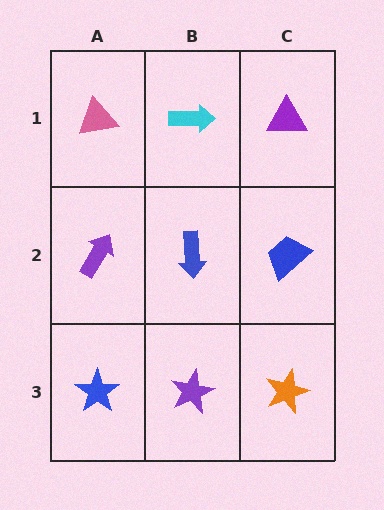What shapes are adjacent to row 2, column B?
A cyan arrow (row 1, column B), a purple star (row 3, column B), a purple arrow (row 2, column A), a blue trapezoid (row 2, column C).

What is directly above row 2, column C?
A purple triangle.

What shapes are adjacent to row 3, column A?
A purple arrow (row 2, column A), a purple star (row 3, column B).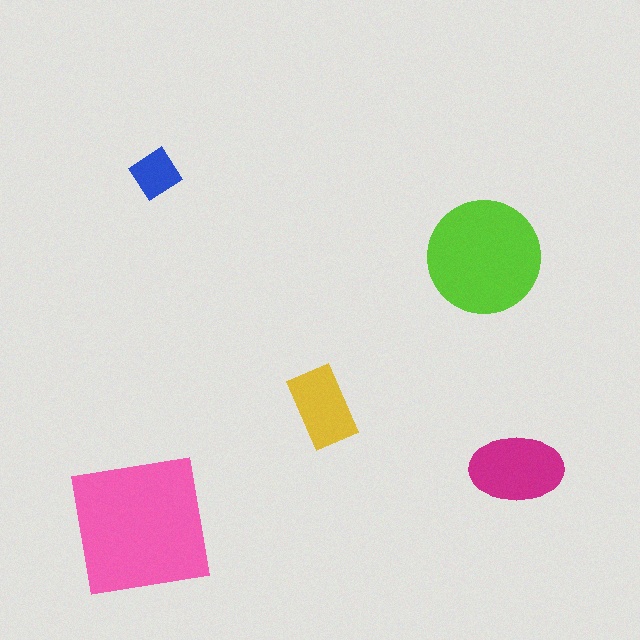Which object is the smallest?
The blue diamond.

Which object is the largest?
The pink square.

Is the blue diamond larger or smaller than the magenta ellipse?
Smaller.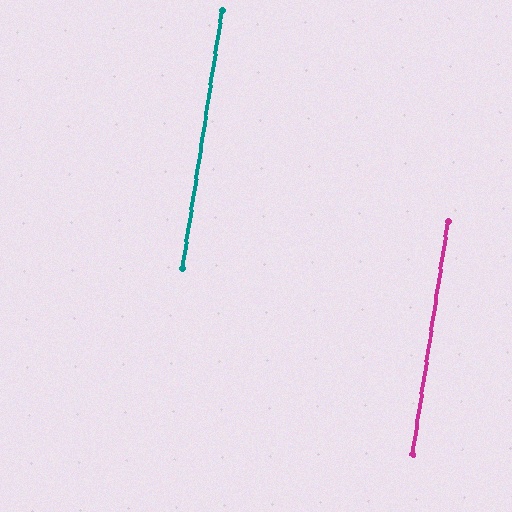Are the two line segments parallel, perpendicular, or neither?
Parallel — their directions differ by only 0.2°.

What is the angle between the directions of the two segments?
Approximately 0 degrees.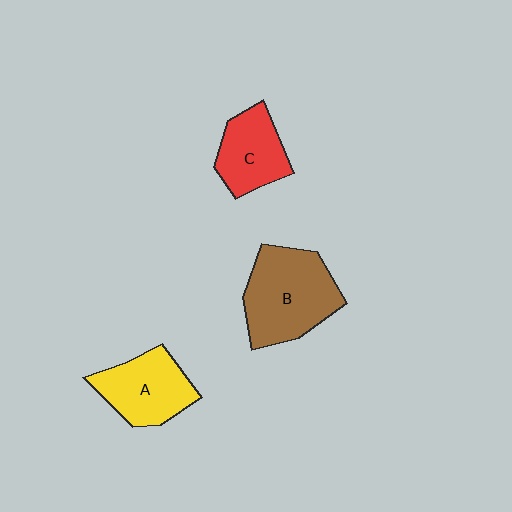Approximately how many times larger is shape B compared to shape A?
Approximately 1.4 times.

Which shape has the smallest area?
Shape C (red).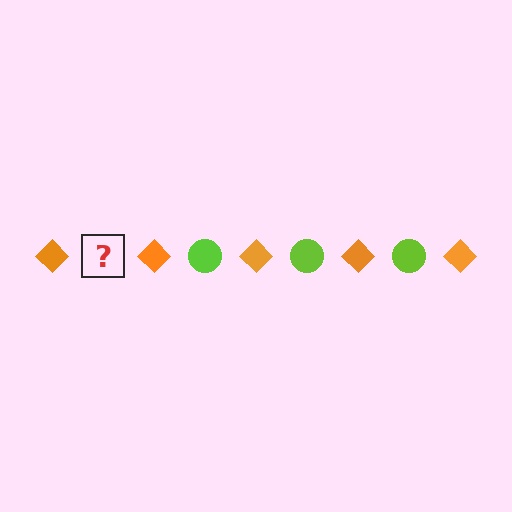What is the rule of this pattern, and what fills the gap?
The rule is that the pattern alternates between orange diamond and lime circle. The gap should be filled with a lime circle.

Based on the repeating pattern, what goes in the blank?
The blank should be a lime circle.